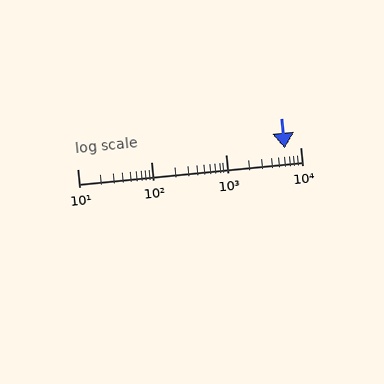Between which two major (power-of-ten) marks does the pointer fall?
The pointer is between 1000 and 10000.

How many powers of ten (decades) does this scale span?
The scale spans 3 decades, from 10 to 10000.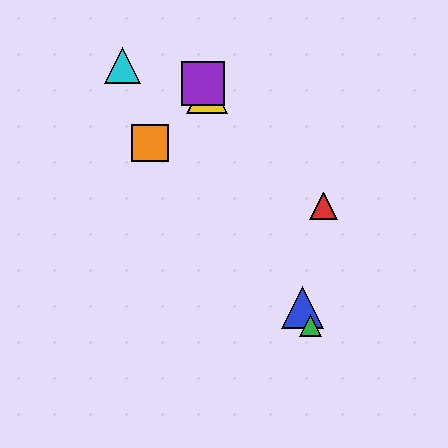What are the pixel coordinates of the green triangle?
The green triangle is at (310, 325).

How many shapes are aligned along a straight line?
4 shapes (the blue triangle, the green triangle, the yellow triangle, the purple square) are aligned along a straight line.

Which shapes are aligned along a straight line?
The blue triangle, the green triangle, the yellow triangle, the purple square are aligned along a straight line.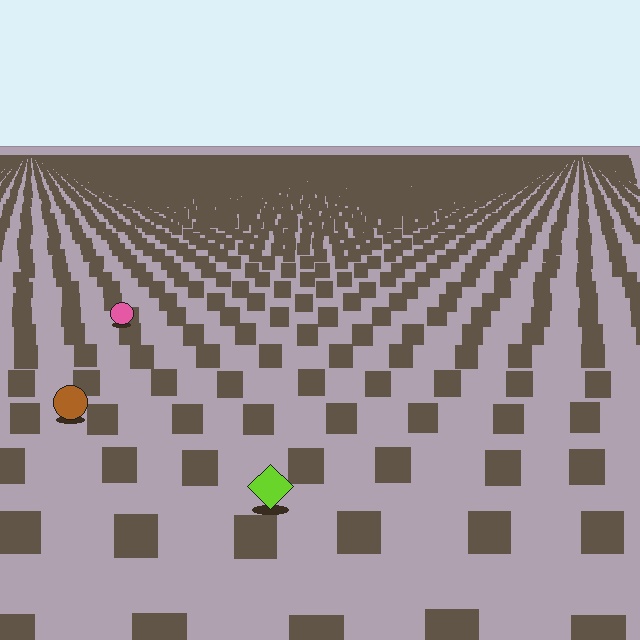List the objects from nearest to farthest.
From nearest to farthest: the lime diamond, the brown circle, the pink circle.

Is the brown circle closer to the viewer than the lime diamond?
No. The lime diamond is closer — you can tell from the texture gradient: the ground texture is coarser near it.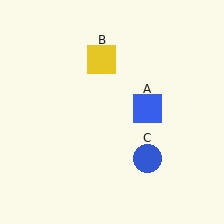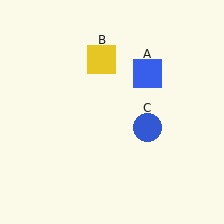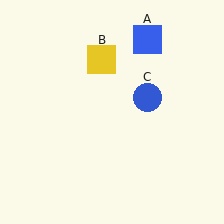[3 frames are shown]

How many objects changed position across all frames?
2 objects changed position: blue square (object A), blue circle (object C).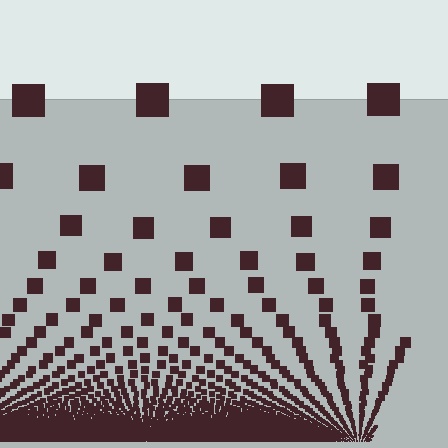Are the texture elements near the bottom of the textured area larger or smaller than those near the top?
Smaller. The gradient is inverted — elements near the bottom are smaller and denser.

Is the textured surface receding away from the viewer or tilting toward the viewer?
The surface appears to tilt toward the viewer. Texture elements get larger and sparser toward the top.